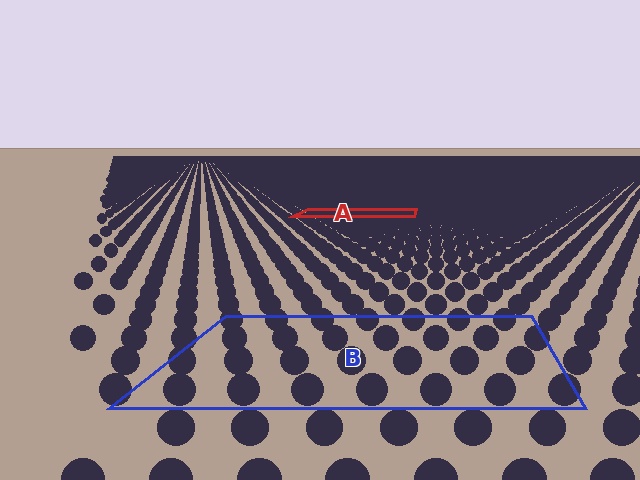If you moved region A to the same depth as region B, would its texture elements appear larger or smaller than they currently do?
They would appear larger. At a closer depth, the same texture elements are projected at a bigger on-screen size.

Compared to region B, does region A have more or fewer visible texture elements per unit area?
Region A has more texture elements per unit area — they are packed more densely because it is farther away.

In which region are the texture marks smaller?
The texture marks are smaller in region A, because it is farther away.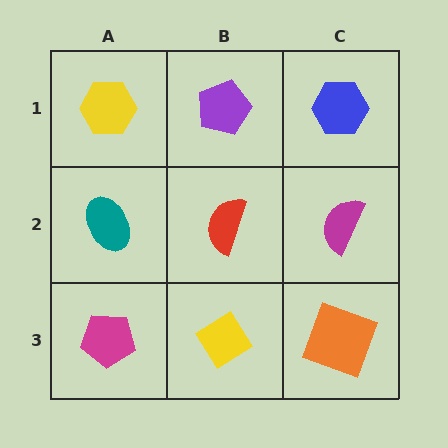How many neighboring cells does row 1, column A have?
2.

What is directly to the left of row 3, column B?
A magenta pentagon.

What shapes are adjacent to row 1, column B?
A red semicircle (row 2, column B), a yellow hexagon (row 1, column A), a blue hexagon (row 1, column C).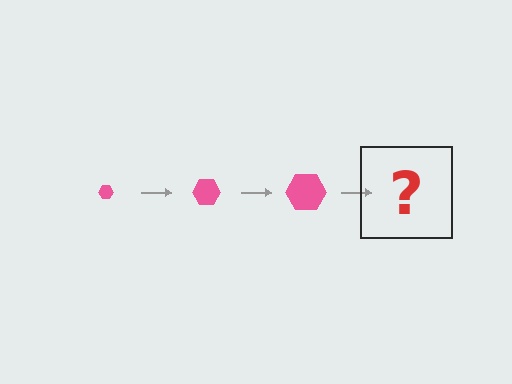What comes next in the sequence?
The next element should be a pink hexagon, larger than the previous one.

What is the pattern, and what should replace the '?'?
The pattern is that the hexagon gets progressively larger each step. The '?' should be a pink hexagon, larger than the previous one.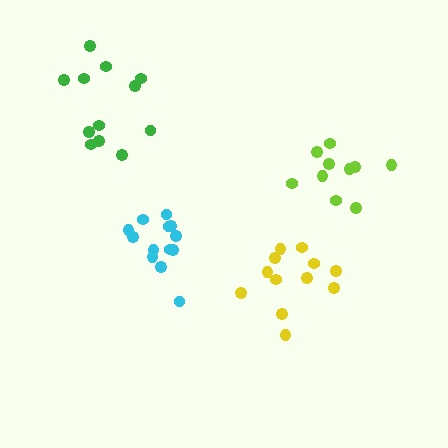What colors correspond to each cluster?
The clusters are colored: lime, cyan, green, yellow.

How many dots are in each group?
Group 1: 10 dots, Group 2: 13 dots, Group 3: 12 dots, Group 4: 12 dots (47 total).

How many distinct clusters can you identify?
There are 4 distinct clusters.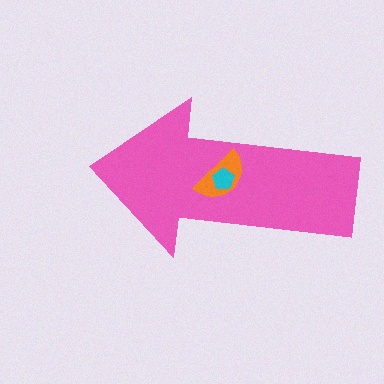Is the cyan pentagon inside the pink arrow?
Yes.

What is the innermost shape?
The cyan pentagon.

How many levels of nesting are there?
3.